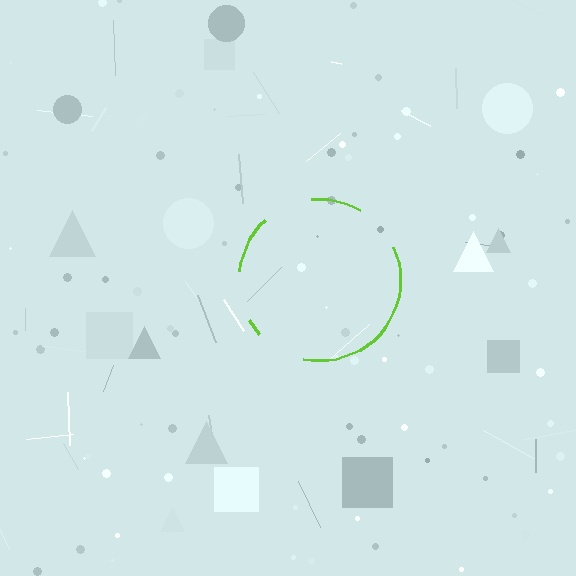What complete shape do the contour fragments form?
The contour fragments form a circle.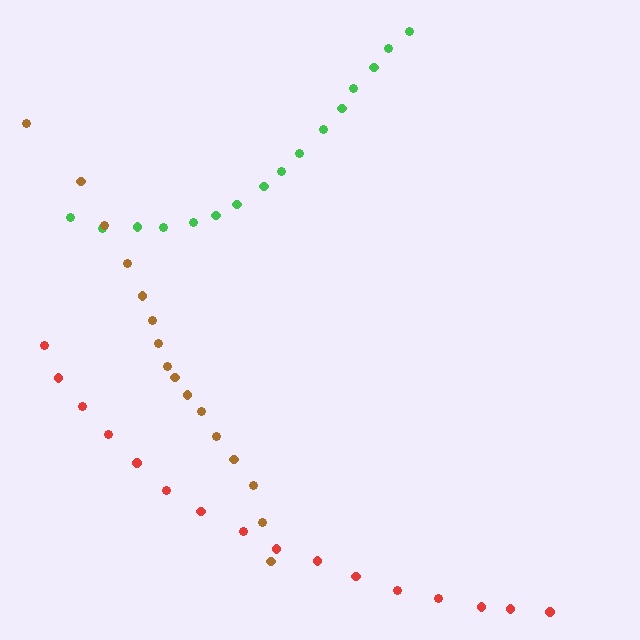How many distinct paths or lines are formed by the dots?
There are 3 distinct paths.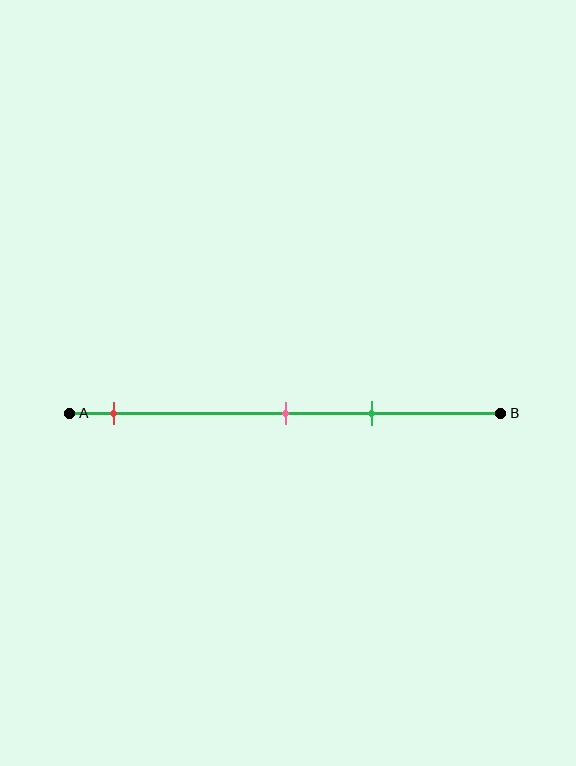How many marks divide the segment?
There are 3 marks dividing the segment.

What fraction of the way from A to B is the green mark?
The green mark is approximately 70% (0.7) of the way from A to B.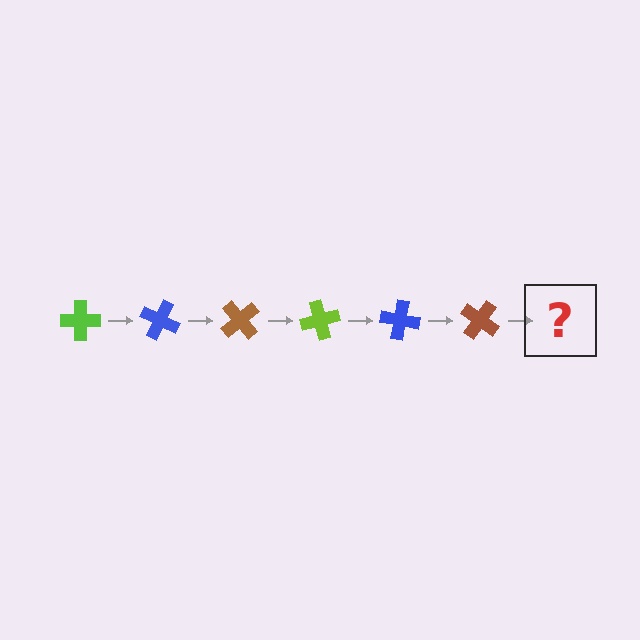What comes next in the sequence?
The next element should be a lime cross, rotated 150 degrees from the start.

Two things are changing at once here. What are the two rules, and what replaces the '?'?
The two rules are that it rotates 25 degrees each step and the color cycles through lime, blue, and brown. The '?' should be a lime cross, rotated 150 degrees from the start.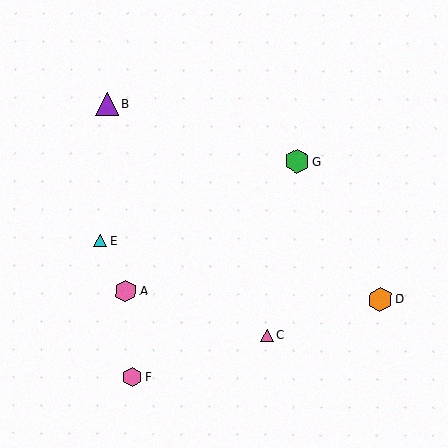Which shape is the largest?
The green hexagon (labeled G) is the largest.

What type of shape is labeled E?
Shape E is a cyan triangle.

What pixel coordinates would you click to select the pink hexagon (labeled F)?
Click at (132, 377) to select the pink hexagon F.